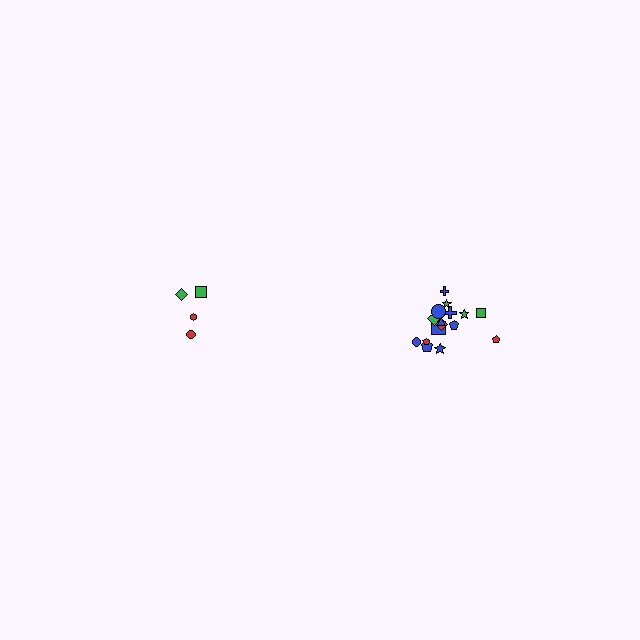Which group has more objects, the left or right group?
The right group.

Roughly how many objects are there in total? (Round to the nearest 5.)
Roughly 20 objects in total.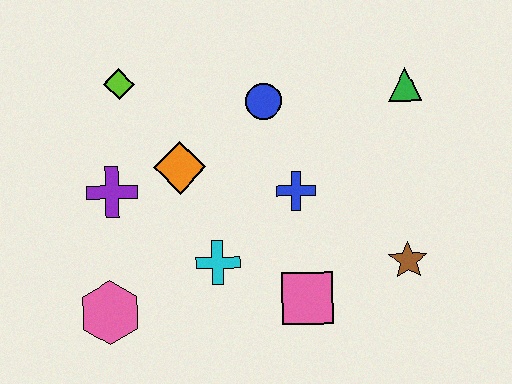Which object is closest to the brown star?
The pink square is closest to the brown star.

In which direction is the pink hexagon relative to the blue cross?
The pink hexagon is to the left of the blue cross.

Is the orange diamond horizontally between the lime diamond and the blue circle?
Yes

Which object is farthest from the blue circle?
The pink hexagon is farthest from the blue circle.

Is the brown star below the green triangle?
Yes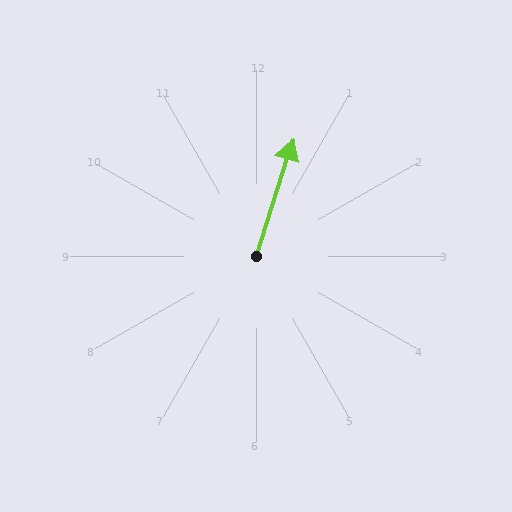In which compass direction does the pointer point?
North.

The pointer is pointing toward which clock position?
Roughly 1 o'clock.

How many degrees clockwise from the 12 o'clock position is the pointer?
Approximately 18 degrees.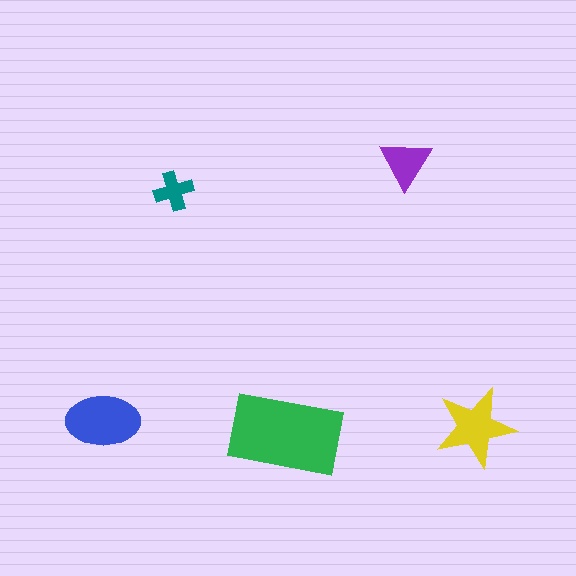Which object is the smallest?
The teal cross.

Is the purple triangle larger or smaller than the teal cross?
Larger.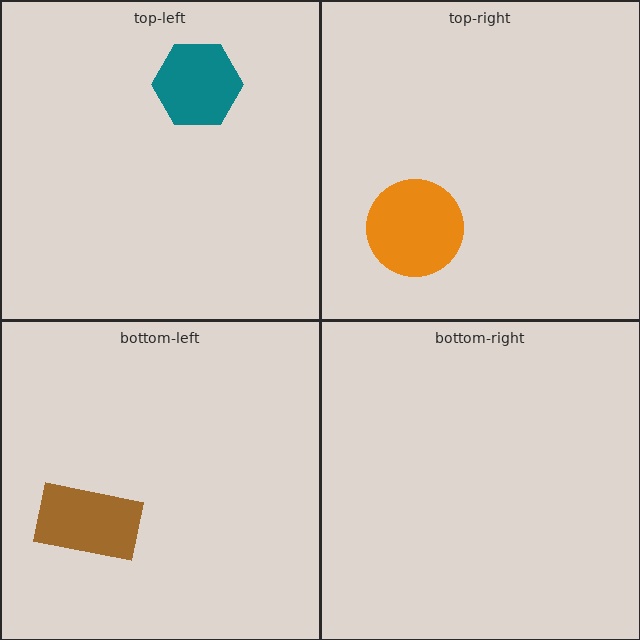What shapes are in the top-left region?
The teal hexagon.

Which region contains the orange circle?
The top-right region.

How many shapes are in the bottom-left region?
1.